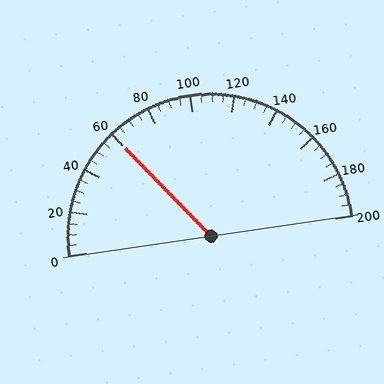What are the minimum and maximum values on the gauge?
The gauge ranges from 0 to 200.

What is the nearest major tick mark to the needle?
The nearest major tick mark is 60.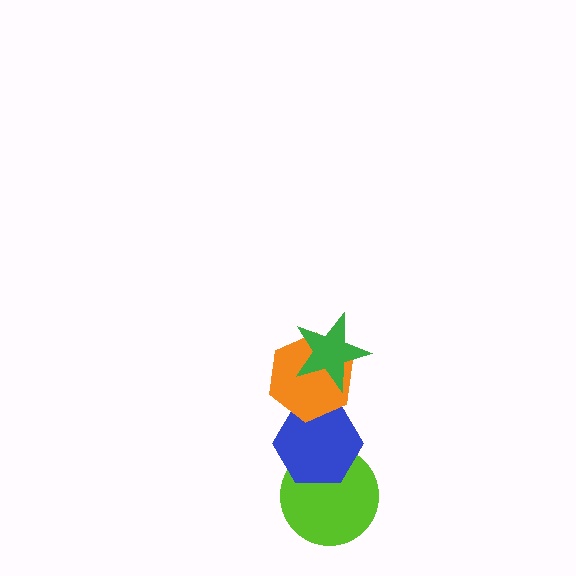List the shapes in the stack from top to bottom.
From top to bottom: the green star, the orange hexagon, the blue hexagon, the lime circle.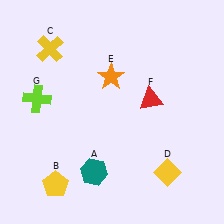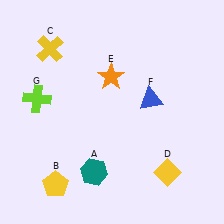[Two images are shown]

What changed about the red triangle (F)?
In Image 1, F is red. In Image 2, it changed to blue.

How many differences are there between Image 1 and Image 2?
There is 1 difference between the two images.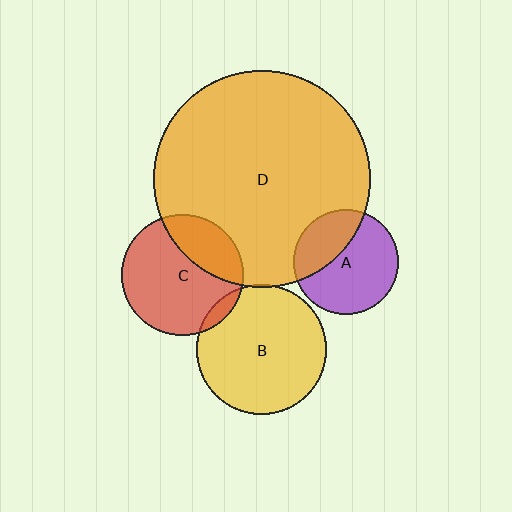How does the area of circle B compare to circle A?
Approximately 1.6 times.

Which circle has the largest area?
Circle D (orange).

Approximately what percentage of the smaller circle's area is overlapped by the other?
Approximately 30%.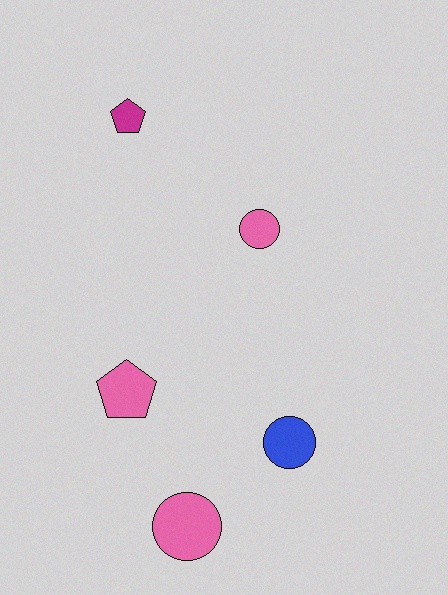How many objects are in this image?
There are 5 objects.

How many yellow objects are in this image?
There are no yellow objects.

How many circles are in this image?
There are 3 circles.